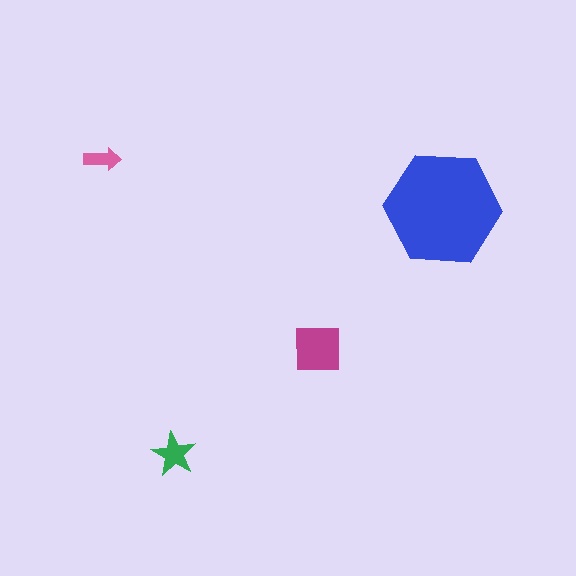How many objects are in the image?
There are 4 objects in the image.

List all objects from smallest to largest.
The pink arrow, the green star, the magenta square, the blue hexagon.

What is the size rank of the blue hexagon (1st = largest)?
1st.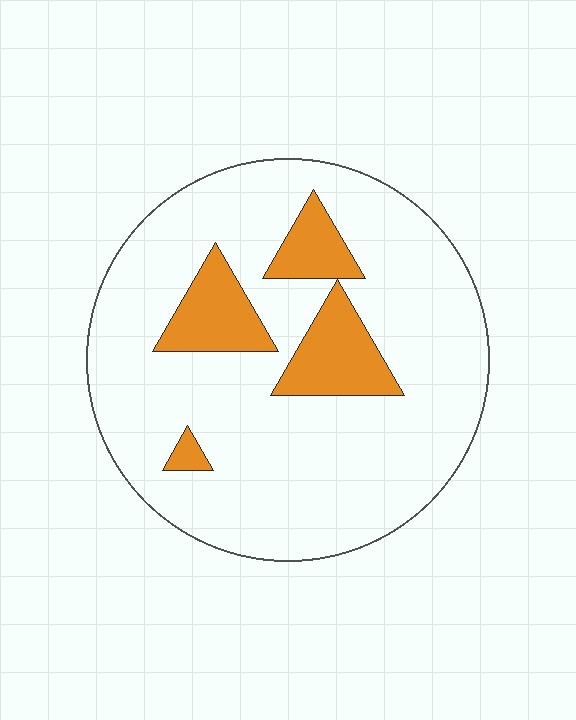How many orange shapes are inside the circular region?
4.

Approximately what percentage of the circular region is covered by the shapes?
Approximately 15%.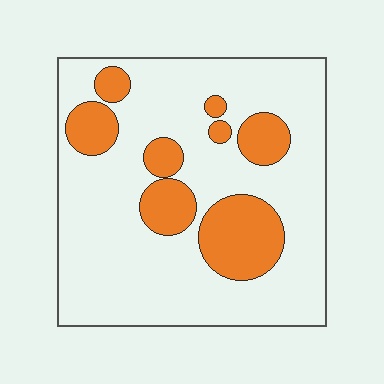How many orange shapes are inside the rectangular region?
8.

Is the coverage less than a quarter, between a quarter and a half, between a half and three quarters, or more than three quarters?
Less than a quarter.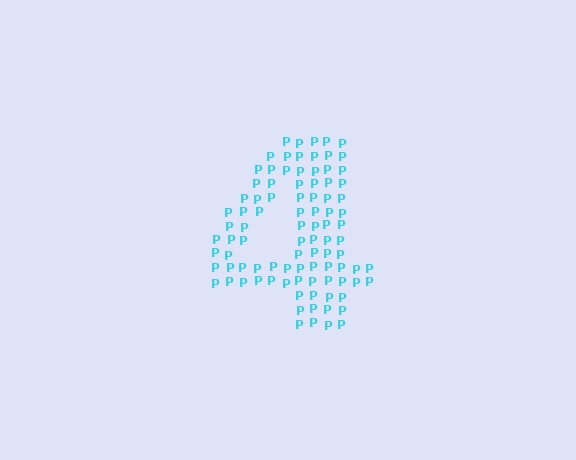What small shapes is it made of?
It is made of small letter P's.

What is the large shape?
The large shape is the digit 4.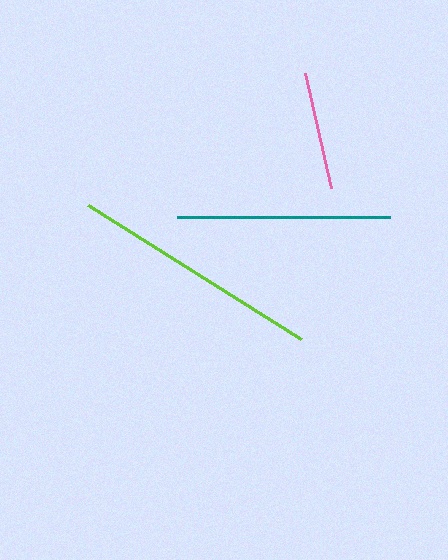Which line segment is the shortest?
The pink line is the shortest at approximately 118 pixels.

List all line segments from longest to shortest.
From longest to shortest: lime, teal, pink.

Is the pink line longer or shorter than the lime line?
The lime line is longer than the pink line.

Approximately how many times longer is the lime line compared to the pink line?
The lime line is approximately 2.1 times the length of the pink line.